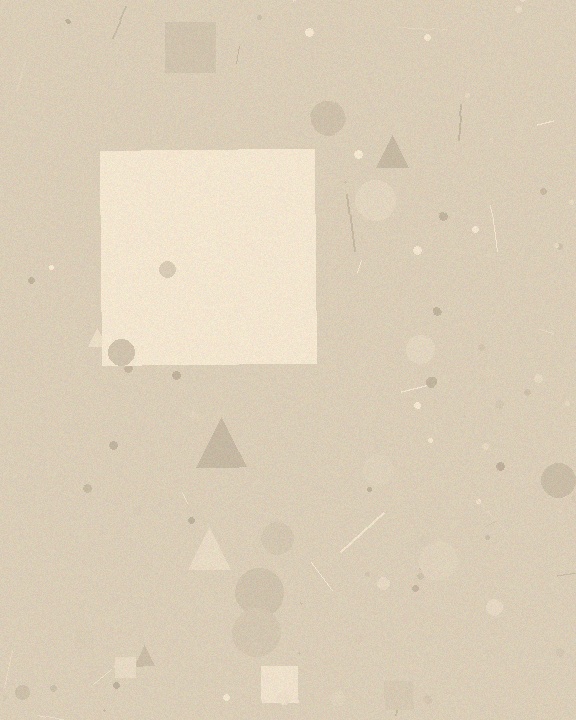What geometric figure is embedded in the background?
A square is embedded in the background.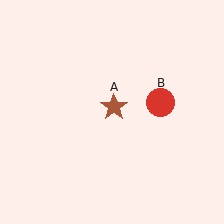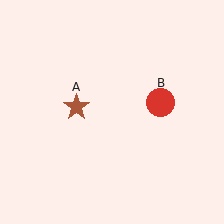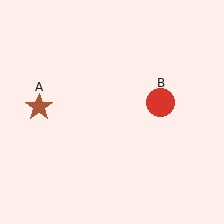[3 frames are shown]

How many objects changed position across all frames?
1 object changed position: brown star (object A).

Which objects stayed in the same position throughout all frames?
Red circle (object B) remained stationary.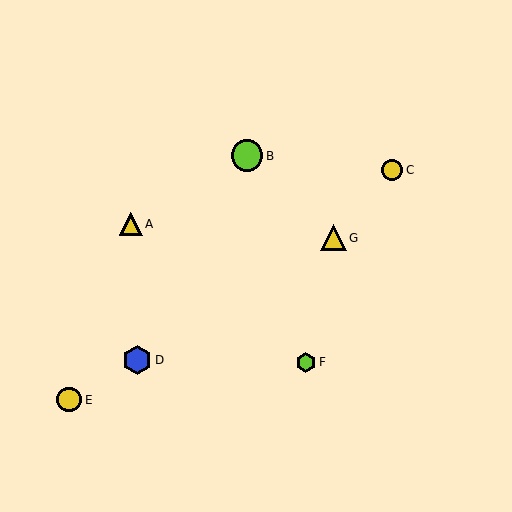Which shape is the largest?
The lime circle (labeled B) is the largest.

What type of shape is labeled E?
Shape E is a yellow circle.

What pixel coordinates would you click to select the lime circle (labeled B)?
Click at (247, 156) to select the lime circle B.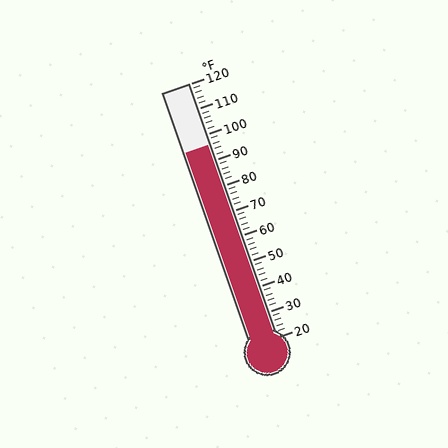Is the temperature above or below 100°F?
The temperature is below 100°F.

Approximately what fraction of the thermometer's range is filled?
The thermometer is filled to approximately 75% of its range.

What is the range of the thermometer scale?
The thermometer scale ranges from 20°F to 120°F.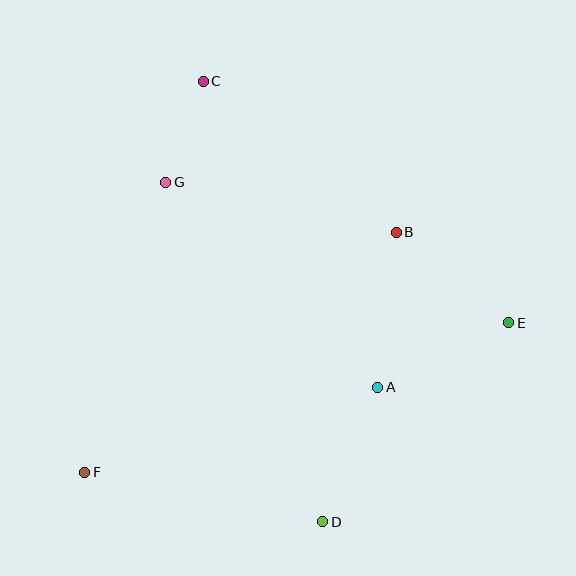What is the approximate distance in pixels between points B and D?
The distance between B and D is approximately 299 pixels.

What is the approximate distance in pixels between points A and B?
The distance between A and B is approximately 156 pixels.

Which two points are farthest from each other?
Points C and D are farthest from each other.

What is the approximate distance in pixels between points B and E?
The distance between B and E is approximately 144 pixels.